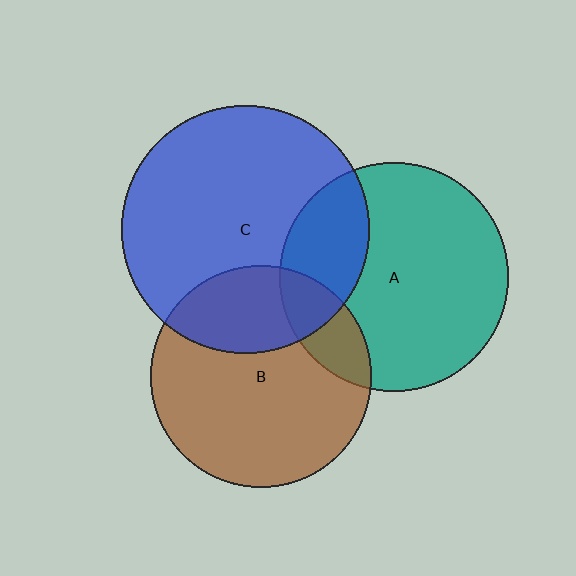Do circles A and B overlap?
Yes.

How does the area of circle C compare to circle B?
Approximately 1.2 times.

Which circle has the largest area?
Circle C (blue).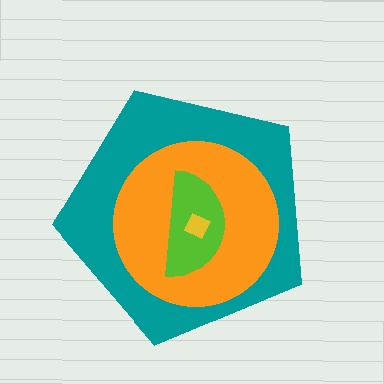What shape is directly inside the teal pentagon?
The orange circle.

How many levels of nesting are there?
4.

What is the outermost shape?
The teal pentagon.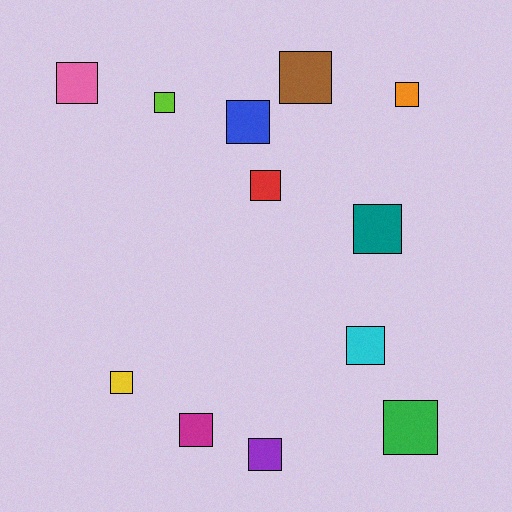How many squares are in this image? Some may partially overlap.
There are 12 squares.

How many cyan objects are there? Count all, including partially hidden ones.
There is 1 cyan object.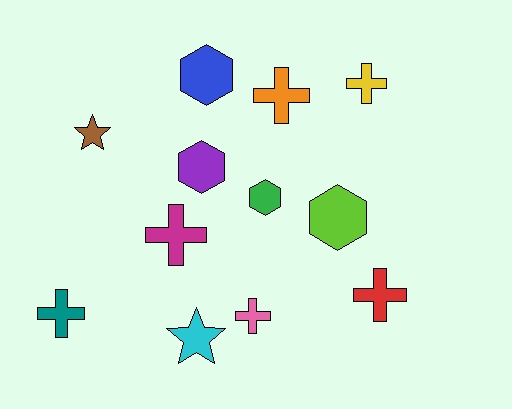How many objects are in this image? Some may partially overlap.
There are 12 objects.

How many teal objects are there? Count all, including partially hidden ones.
There is 1 teal object.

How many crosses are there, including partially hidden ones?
There are 6 crosses.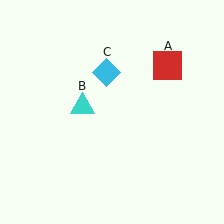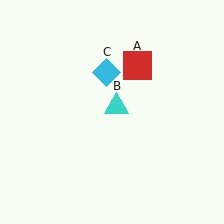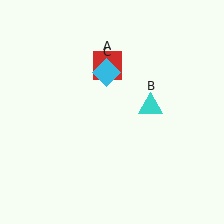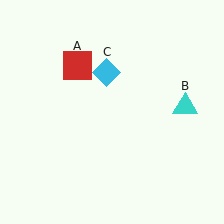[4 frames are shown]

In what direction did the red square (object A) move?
The red square (object A) moved left.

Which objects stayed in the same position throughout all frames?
Cyan diamond (object C) remained stationary.